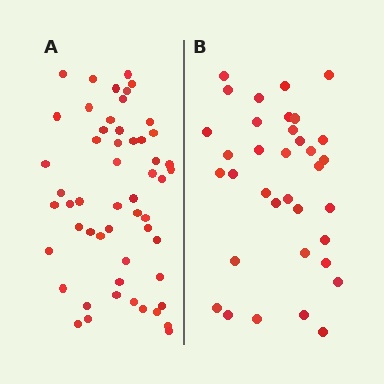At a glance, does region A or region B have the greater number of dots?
Region A (the left region) has more dots.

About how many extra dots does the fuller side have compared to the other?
Region A has approximately 20 more dots than region B.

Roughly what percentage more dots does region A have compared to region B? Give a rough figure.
About 55% more.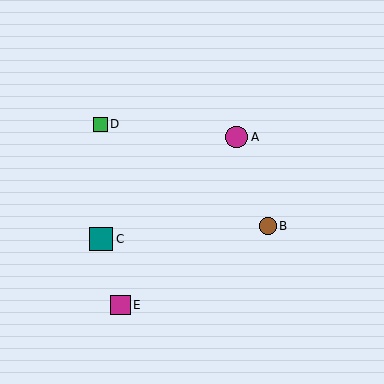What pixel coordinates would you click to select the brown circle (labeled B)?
Click at (268, 226) to select the brown circle B.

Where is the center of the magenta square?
The center of the magenta square is at (121, 305).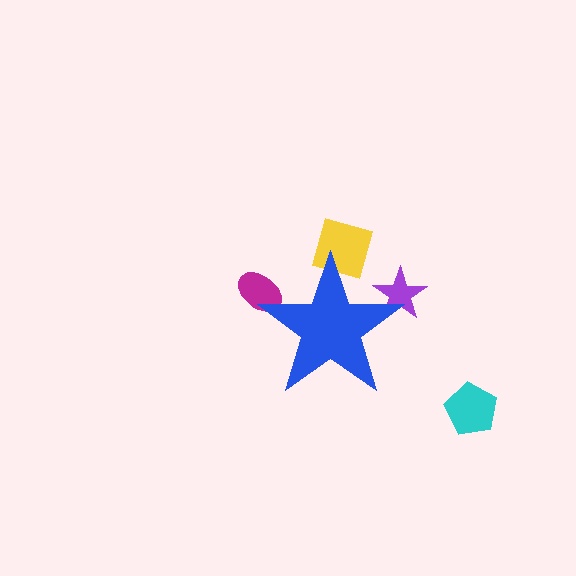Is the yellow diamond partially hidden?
Yes, the yellow diamond is partially hidden behind the blue star.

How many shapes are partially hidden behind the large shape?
3 shapes are partially hidden.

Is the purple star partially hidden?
Yes, the purple star is partially hidden behind the blue star.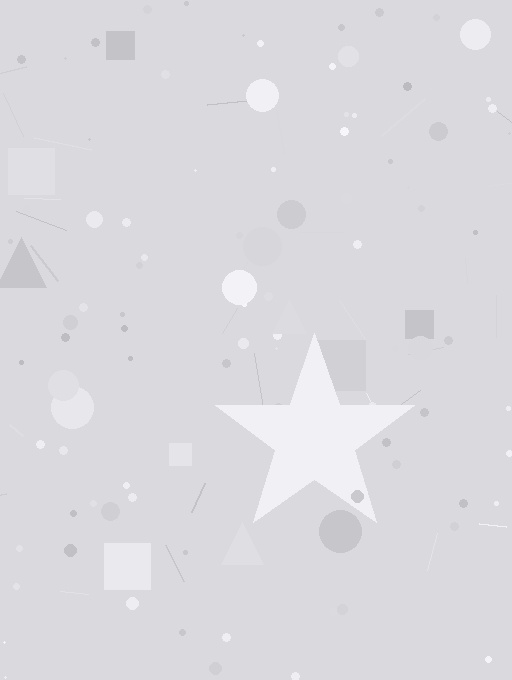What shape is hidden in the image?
A star is hidden in the image.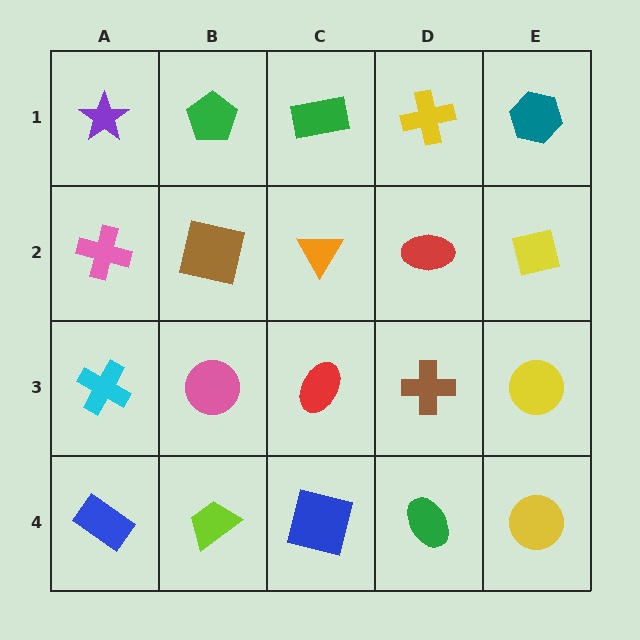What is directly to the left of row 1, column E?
A yellow cross.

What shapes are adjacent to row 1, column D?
A red ellipse (row 2, column D), a green rectangle (row 1, column C), a teal hexagon (row 1, column E).